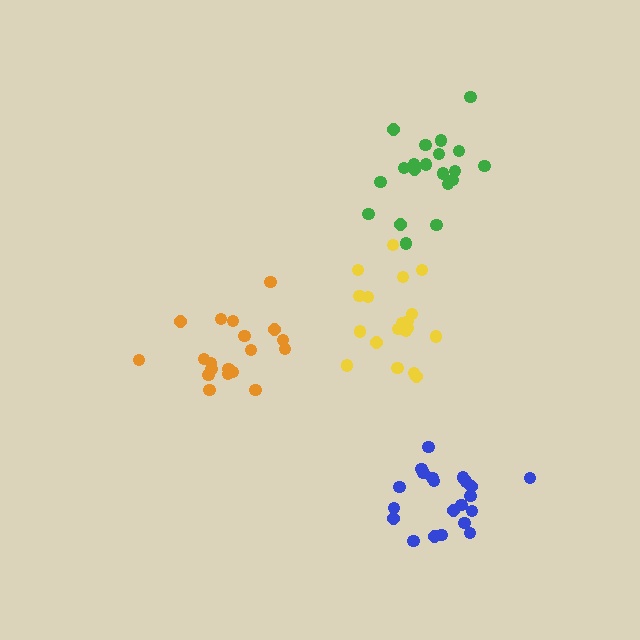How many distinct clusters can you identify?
There are 4 distinct clusters.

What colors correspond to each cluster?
The clusters are colored: blue, green, yellow, orange.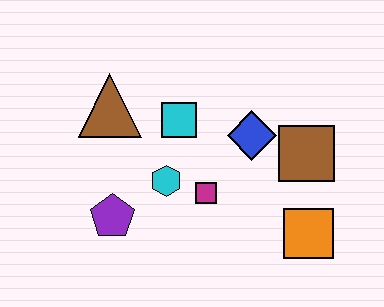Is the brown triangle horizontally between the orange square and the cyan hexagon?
No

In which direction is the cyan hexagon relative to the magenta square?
The cyan hexagon is to the left of the magenta square.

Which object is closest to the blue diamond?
The brown square is closest to the blue diamond.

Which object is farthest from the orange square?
The brown triangle is farthest from the orange square.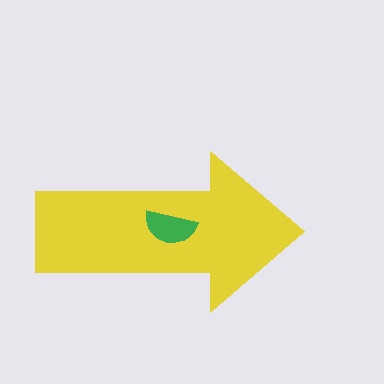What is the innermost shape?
The green semicircle.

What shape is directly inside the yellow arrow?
The green semicircle.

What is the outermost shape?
The yellow arrow.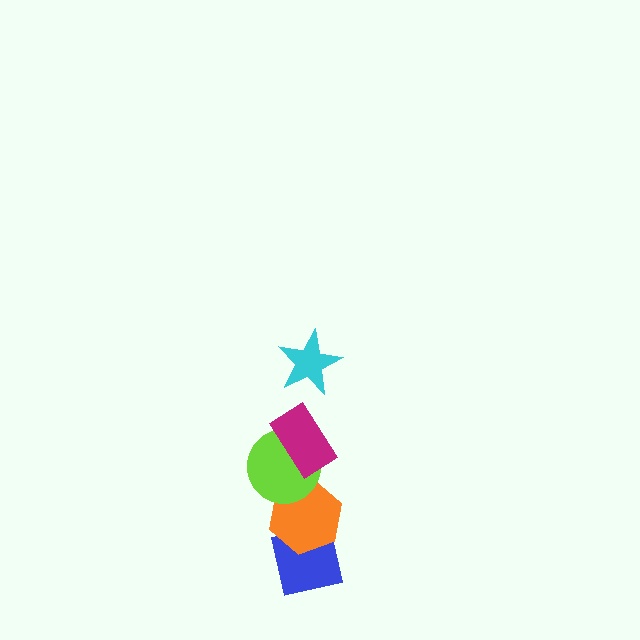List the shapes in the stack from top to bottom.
From top to bottom: the cyan star, the magenta rectangle, the lime circle, the orange hexagon, the blue square.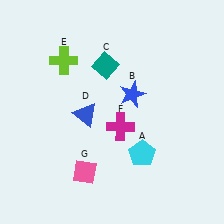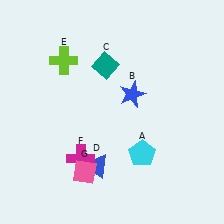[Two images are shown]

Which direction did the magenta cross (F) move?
The magenta cross (F) moved left.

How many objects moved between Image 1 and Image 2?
2 objects moved between the two images.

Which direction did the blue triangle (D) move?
The blue triangle (D) moved down.